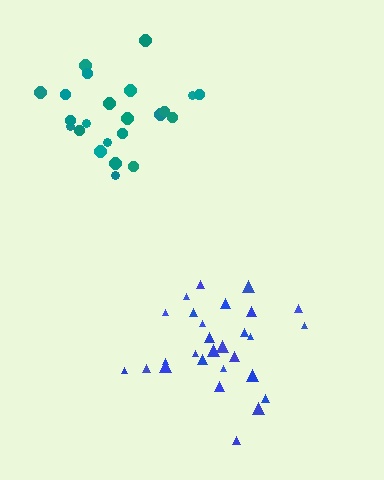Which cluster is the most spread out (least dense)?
Teal.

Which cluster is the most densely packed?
Blue.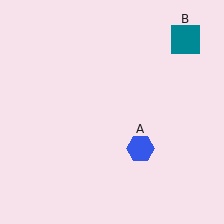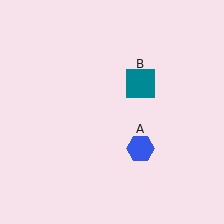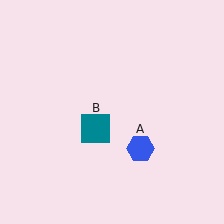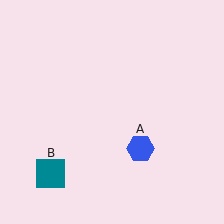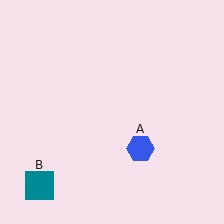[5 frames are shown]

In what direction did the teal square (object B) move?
The teal square (object B) moved down and to the left.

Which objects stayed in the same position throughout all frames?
Blue hexagon (object A) remained stationary.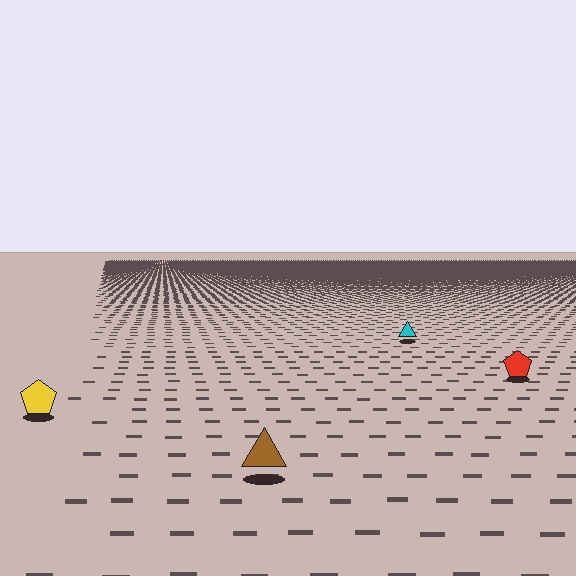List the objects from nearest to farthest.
From nearest to farthest: the brown triangle, the yellow pentagon, the red pentagon, the cyan triangle.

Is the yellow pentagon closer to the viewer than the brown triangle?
No. The brown triangle is closer — you can tell from the texture gradient: the ground texture is coarser near it.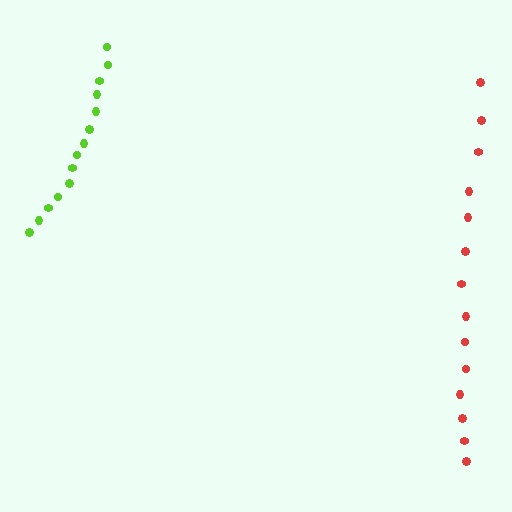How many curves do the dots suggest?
There are 2 distinct paths.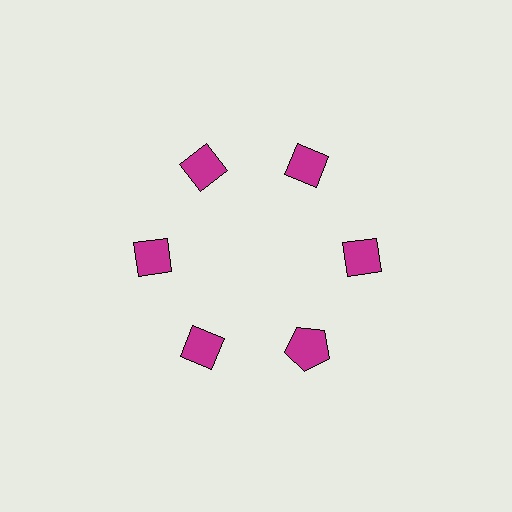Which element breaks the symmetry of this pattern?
The magenta pentagon at roughly the 5 o'clock position breaks the symmetry. All other shapes are magenta diamonds.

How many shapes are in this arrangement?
There are 6 shapes arranged in a ring pattern.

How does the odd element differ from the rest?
It has a different shape: pentagon instead of diamond.